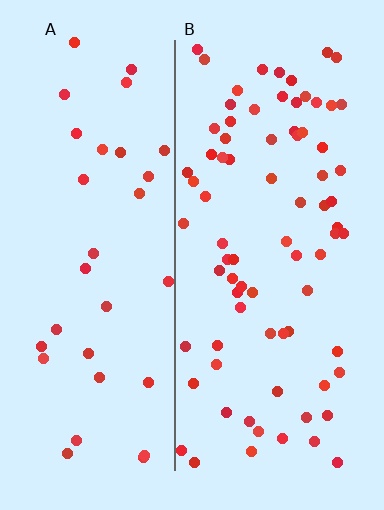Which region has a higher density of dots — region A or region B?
B (the right).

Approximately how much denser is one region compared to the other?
Approximately 2.3× — region B over region A.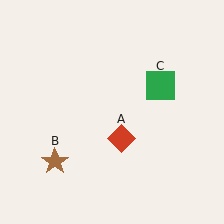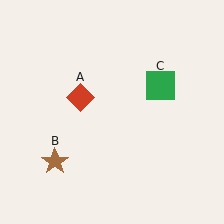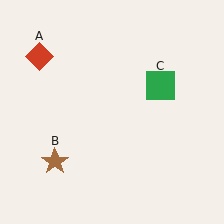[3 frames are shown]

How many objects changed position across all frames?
1 object changed position: red diamond (object A).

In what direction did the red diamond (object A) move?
The red diamond (object A) moved up and to the left.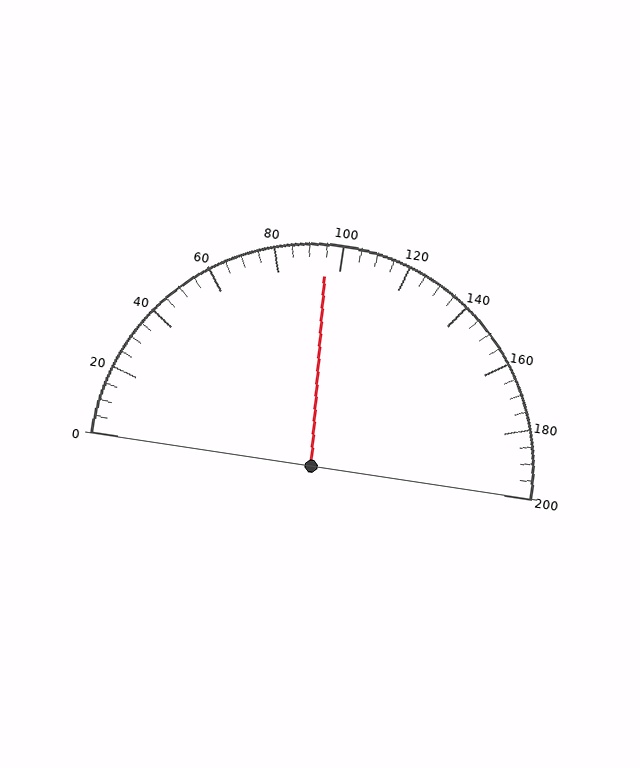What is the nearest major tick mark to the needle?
The nearest major tick mark is 100.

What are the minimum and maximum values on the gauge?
The gauge ranges from 0 to 200.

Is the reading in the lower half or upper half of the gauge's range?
The reading is in the lower half of the range (0 to 200).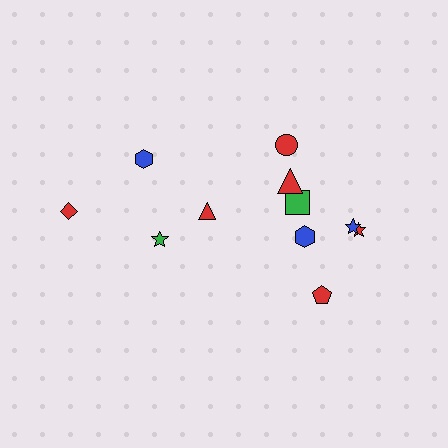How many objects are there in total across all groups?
There are 11 objects.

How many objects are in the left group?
There are 4 objects.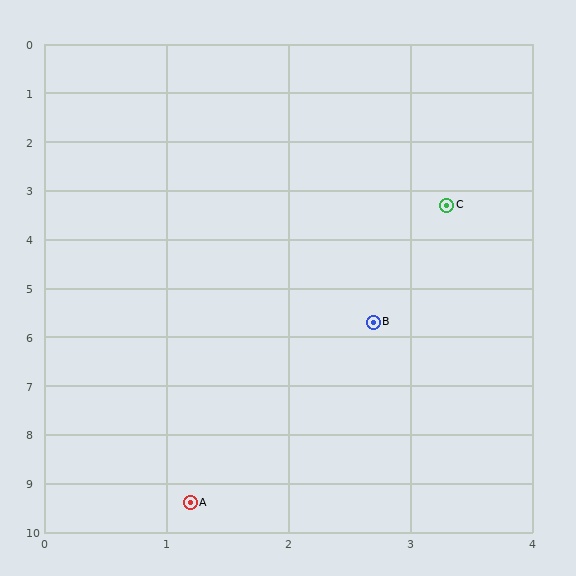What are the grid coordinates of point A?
Point A is at approximately (1.2, 9.4).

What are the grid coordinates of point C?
Point C is at approximately (3.3, 3.3).